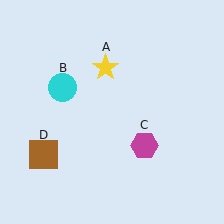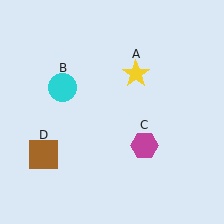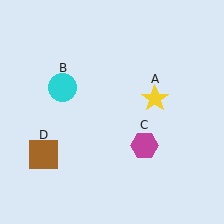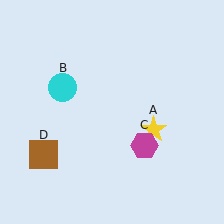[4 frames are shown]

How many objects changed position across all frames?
1 object changed position: yellow star (object A).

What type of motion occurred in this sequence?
The yellow star (object A) rotated clockwise around the center of the scene.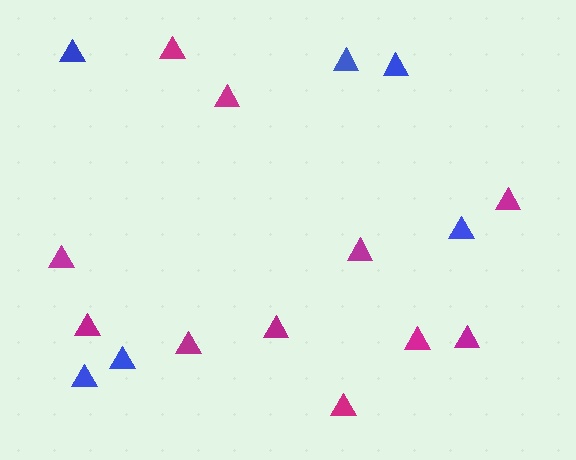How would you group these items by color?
There are 2 groups: one group of blue triangles (6) and one group of magenta triangles (11).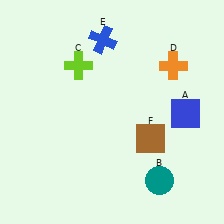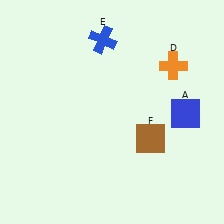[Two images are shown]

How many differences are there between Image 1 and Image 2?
There are 2 differences between the two images.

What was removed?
The teal circle (B), the lime cross (C) were removed in Image 2.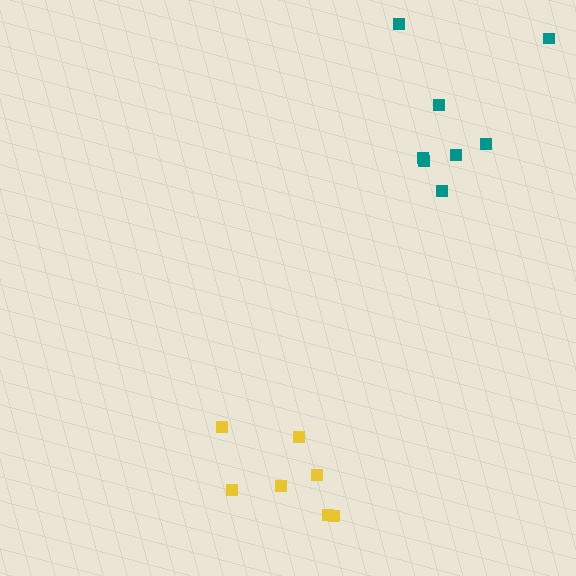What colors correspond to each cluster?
The clusters are colored: yellow, teal.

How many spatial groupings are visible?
There are 2 spatial groupings.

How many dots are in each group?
Group 1: 7 dots, Group 2: 8 dots (15 total).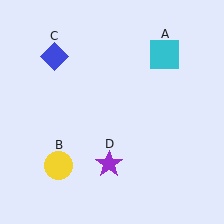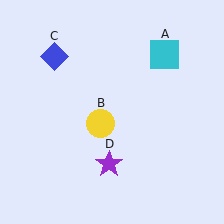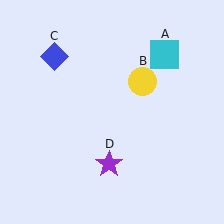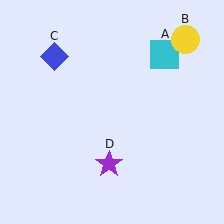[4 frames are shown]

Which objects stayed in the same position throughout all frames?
Cyan square (object A) and blue diamond (object C) and purple star (object D) remained stationary.